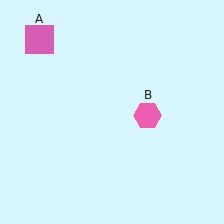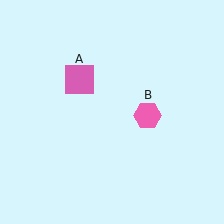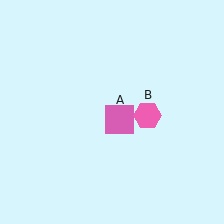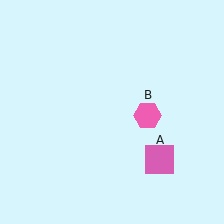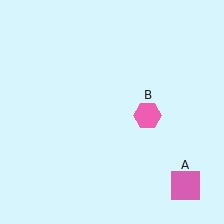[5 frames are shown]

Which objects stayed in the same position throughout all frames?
Pink hexagon (object B) remained stationary.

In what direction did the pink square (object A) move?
The pink square (object A) moved down and to the right.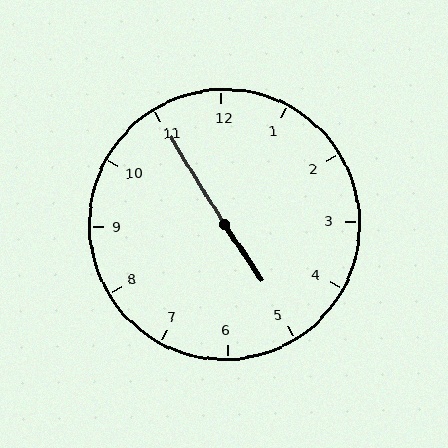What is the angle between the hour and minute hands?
Approximately 178 degrees.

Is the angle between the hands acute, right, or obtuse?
It is obtuse.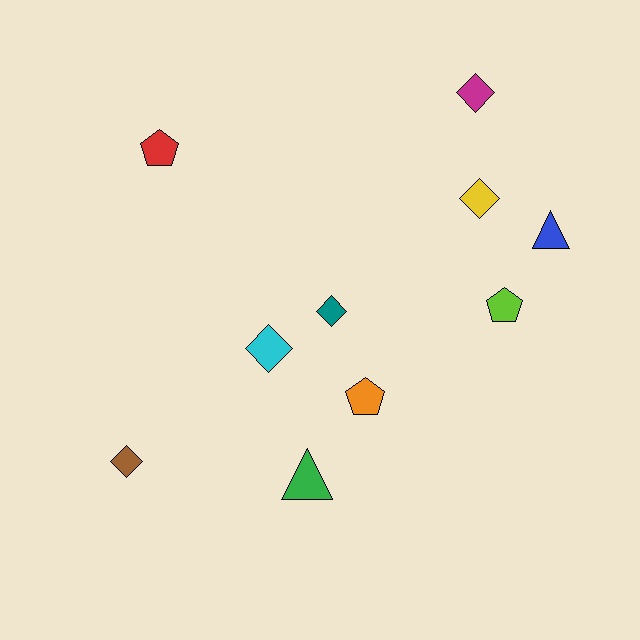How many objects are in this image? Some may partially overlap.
There are 10 objects.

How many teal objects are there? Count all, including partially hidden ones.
There is 1 teal object.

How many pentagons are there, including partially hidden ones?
There are 3 pentagons.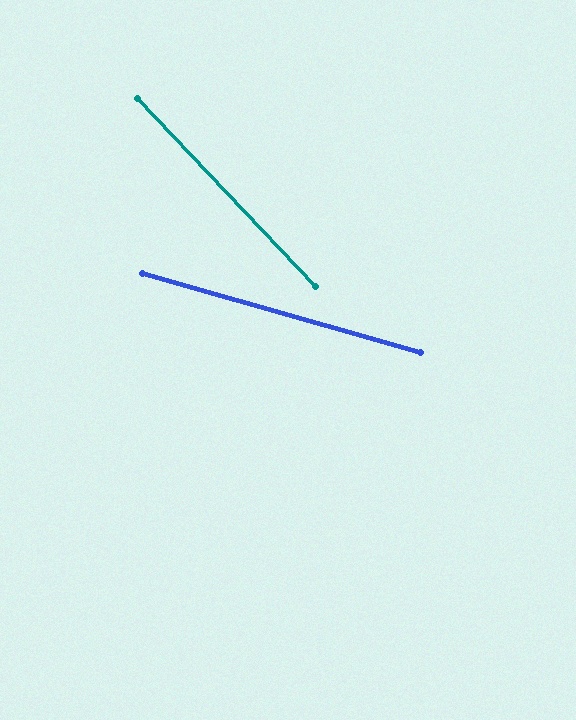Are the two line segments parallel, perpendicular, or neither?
Neither parallel nor perpendicular — they differ by about 31°.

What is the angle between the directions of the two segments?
Approximately 31 degrees.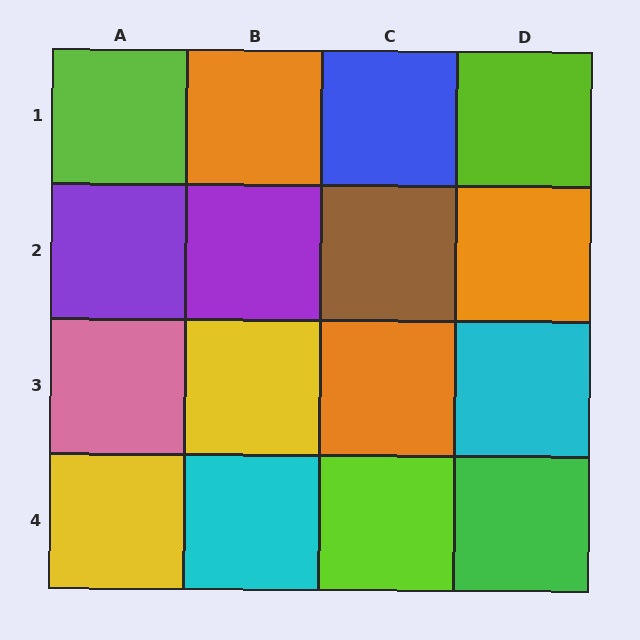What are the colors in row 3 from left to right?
Pink, yellow, orange, cyan.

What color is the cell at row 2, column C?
Brown.